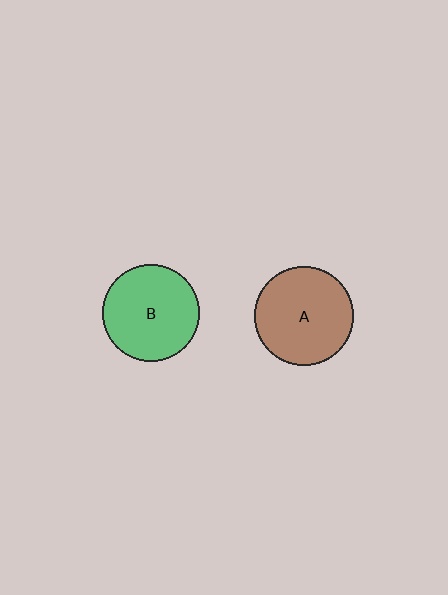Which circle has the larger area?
Circle A (brown).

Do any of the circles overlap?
No, none of the circles overlap.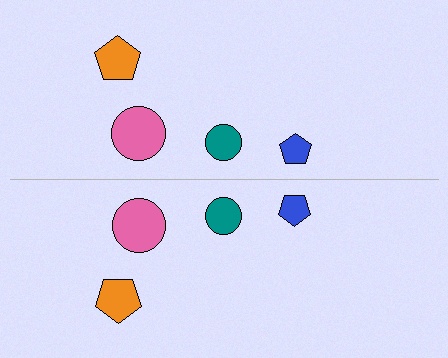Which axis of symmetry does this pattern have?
The pattern has a horizontal axis of symmetry running through the center of the image.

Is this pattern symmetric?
Yes, this pattern has bilateral (reflection) symmetry.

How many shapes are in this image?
There are 8 shapes in this image.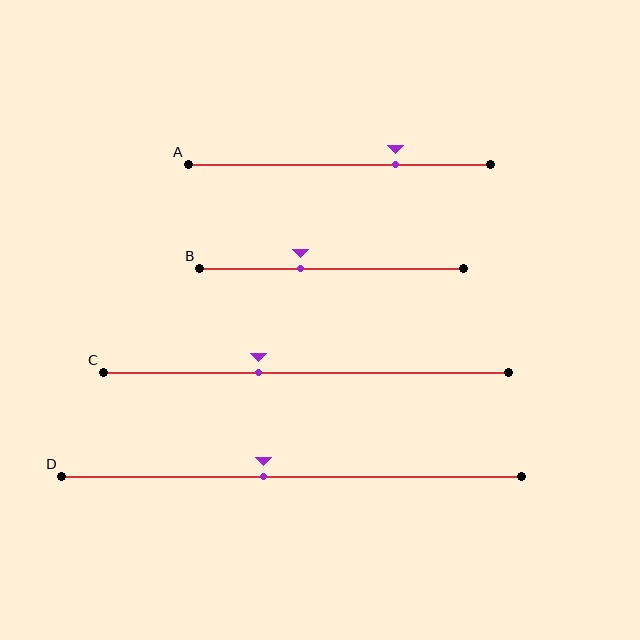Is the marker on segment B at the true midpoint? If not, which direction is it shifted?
No, the marker on segment B is shifted to the left by about 12% of the segment length.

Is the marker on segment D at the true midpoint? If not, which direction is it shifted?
No, the marker on segment D is shifted to the left by about 6% of the segment length.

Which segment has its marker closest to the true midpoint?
Segment D has its marker closest to the true midpoint.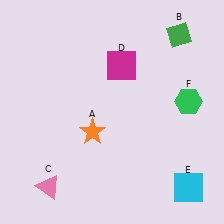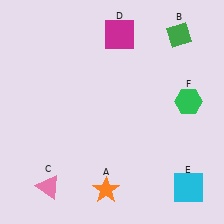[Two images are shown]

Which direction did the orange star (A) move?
The orange star (A) moved down.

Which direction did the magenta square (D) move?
The magenta square (D) moved up.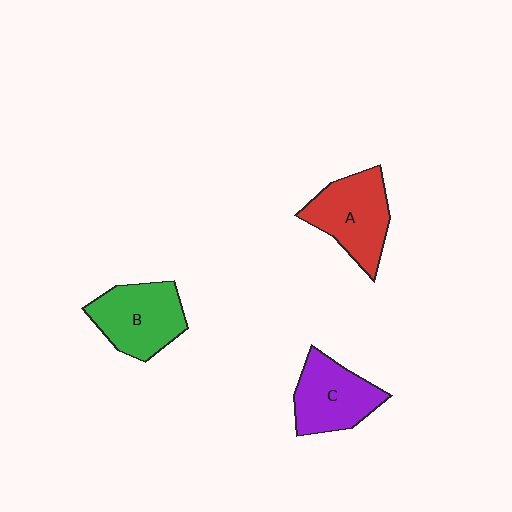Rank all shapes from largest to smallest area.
From largest to smallest: A (red), B (green), C (purple).